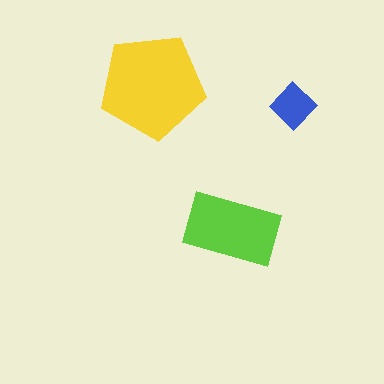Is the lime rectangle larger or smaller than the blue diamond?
Larger.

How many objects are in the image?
There are 3 objects in the image.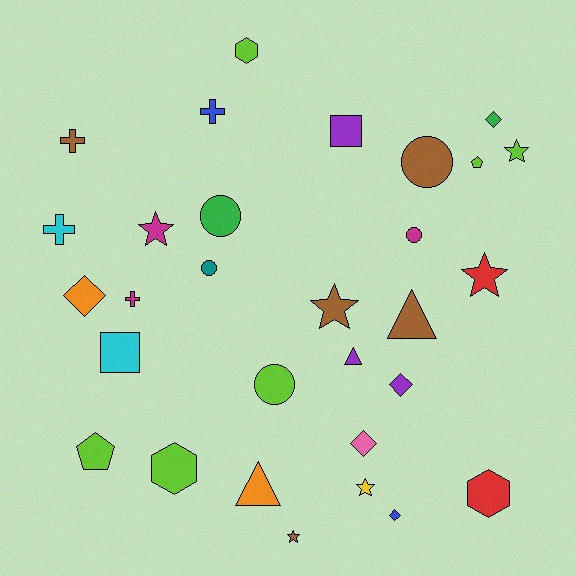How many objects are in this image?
There are 30 objects.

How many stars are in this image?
There are 6 stars.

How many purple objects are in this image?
There are 3 purple objects.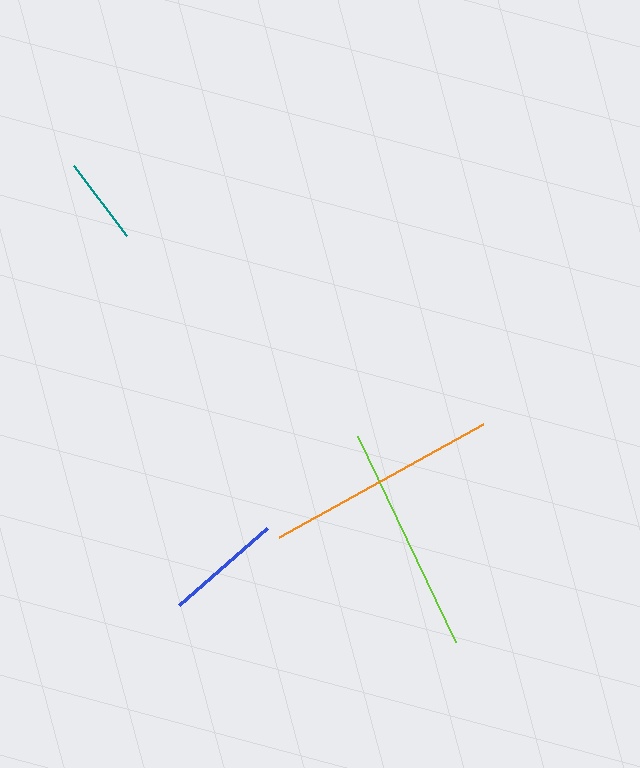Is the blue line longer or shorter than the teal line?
The blue line is longer than the teal line.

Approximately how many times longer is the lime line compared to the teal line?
The lime line is approximately 2.6 times the length of the teal line.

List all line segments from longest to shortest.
From longest to shortest: orange, lime, blue, teal.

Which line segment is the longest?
The orange line is the longest at approximately 233 pixels.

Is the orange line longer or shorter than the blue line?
The orange line is longer than the blue line.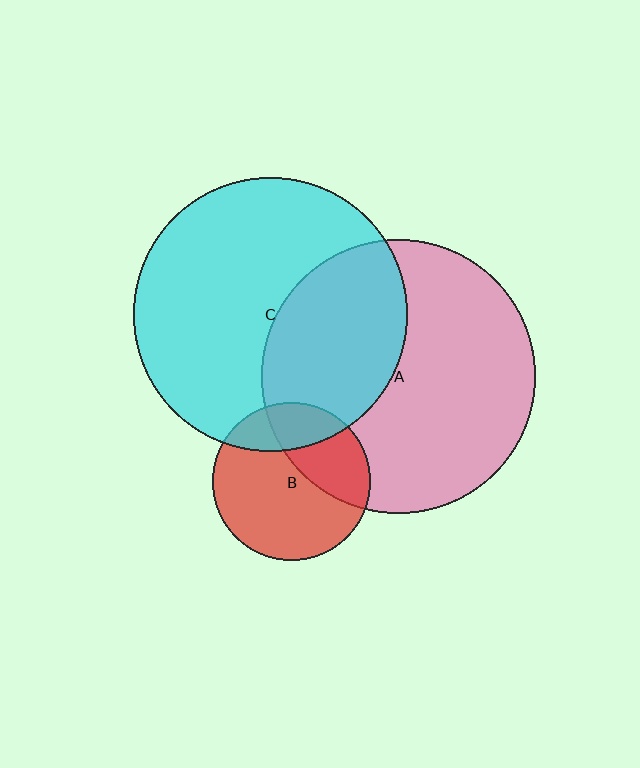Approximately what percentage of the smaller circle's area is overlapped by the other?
Approximately 35%.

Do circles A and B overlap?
Yes.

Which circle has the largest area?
Circle A (pink).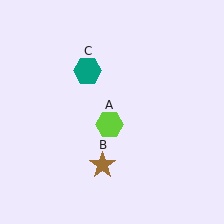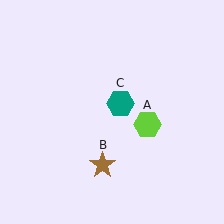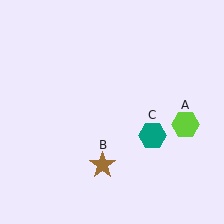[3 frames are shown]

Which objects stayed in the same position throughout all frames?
Brown star (object B) remained stationary.